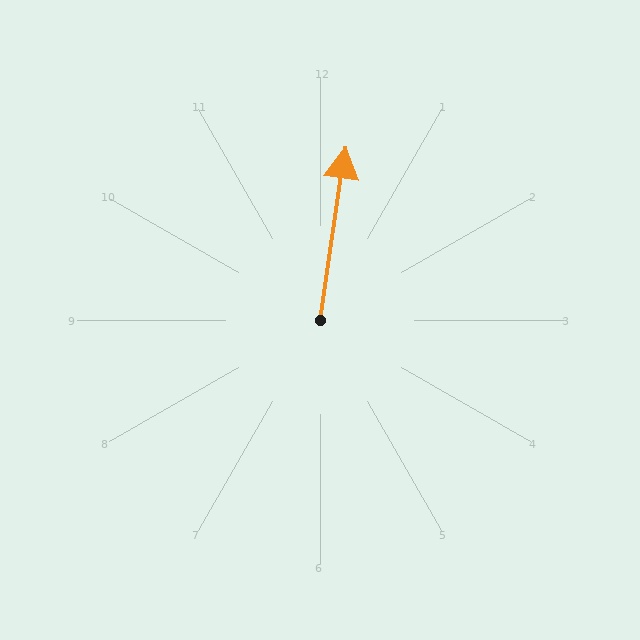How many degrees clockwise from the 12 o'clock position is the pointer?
Approximately 8 degrees.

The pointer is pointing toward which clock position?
Roughly 12 o'clock.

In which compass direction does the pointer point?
North.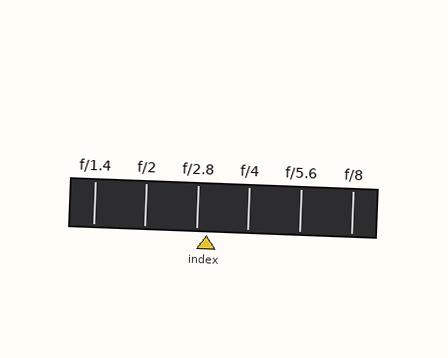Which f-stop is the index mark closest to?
The index mark is closest to f/2.8.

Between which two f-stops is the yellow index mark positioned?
The index mark is between f/2.8 and f/4.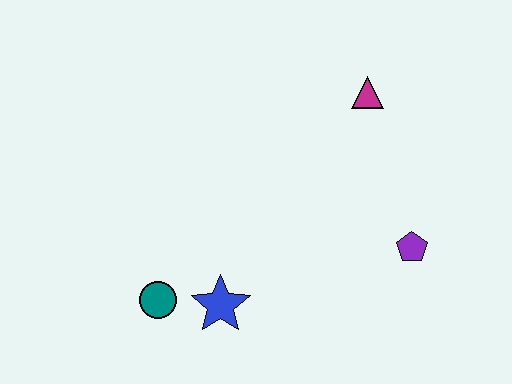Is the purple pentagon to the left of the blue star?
No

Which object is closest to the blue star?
The teal circle is closest to the blue star.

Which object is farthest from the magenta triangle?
The teal circle is farthest from the magenta triangle.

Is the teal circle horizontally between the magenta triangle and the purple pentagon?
No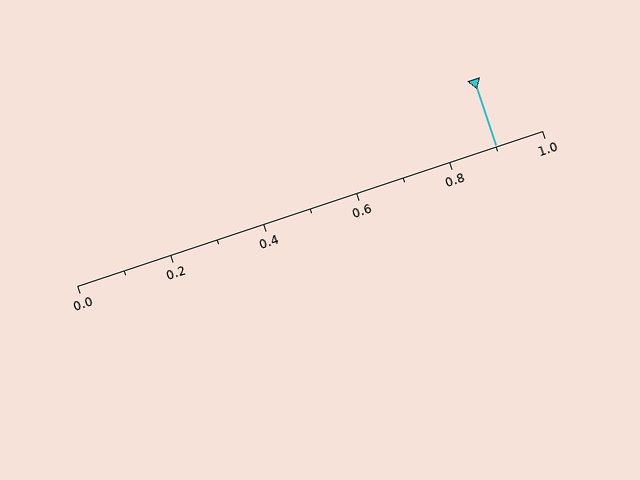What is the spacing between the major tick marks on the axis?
The major ticks are spaced 0.2 apart.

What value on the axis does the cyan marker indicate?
The marker indicates approximately 0.9.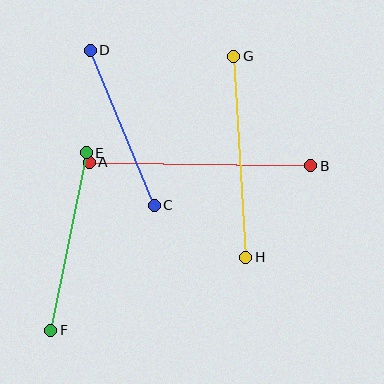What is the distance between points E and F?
The distance is approximately 181 pixels.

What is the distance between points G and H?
The distance is approximately 202 pixels.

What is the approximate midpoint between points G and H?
The midpoint is at approximately (240, 157) pixels.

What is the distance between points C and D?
The distance is approximately 168 pixels.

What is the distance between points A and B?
The distance is approximately 222 pixels.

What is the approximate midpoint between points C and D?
The midpoint is at approximately (122, 128) pixels.